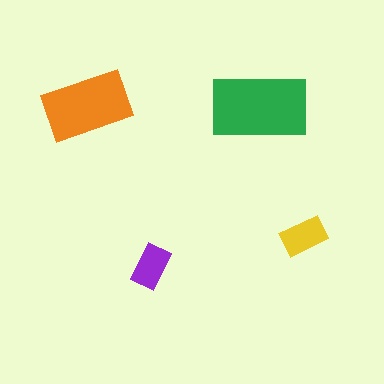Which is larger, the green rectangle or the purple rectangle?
The green one.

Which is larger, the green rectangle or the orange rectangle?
The green one.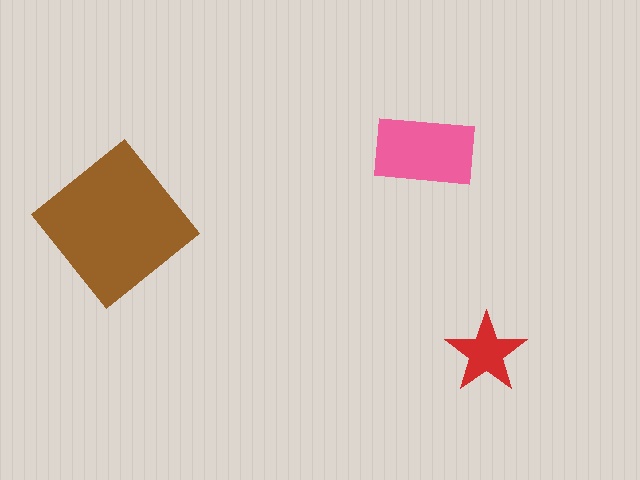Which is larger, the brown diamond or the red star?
The brown diamond.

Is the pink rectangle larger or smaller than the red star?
Larger.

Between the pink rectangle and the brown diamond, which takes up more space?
The brown diamond.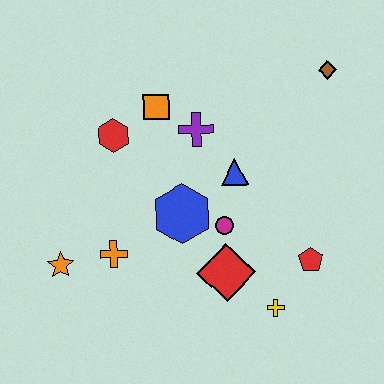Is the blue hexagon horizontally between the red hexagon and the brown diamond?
Yes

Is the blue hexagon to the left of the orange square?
No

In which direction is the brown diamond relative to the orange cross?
The brown diamond is to the right of the orange cross.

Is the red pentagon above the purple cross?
No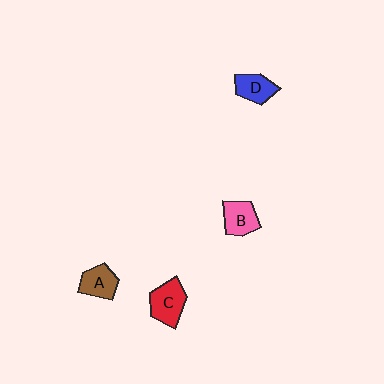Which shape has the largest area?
Shape C (red).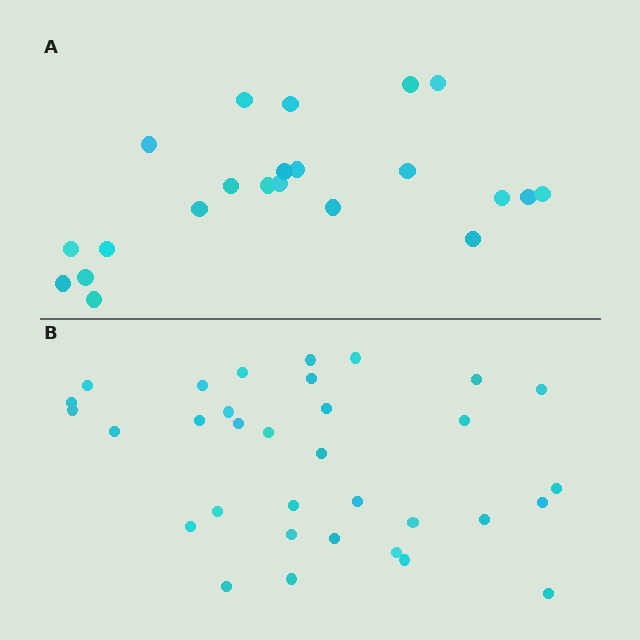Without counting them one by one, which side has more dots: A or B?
Region B (the bottom region) has more dots.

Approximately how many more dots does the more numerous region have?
Region B has roughly 12 or so more dots than region A.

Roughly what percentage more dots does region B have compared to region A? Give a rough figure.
About 50% more.